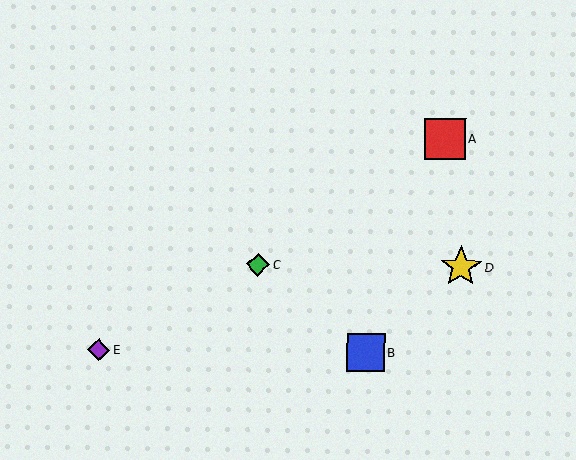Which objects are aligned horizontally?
Objects C, D are aligned horizontally.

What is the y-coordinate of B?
Object B is at y≈353.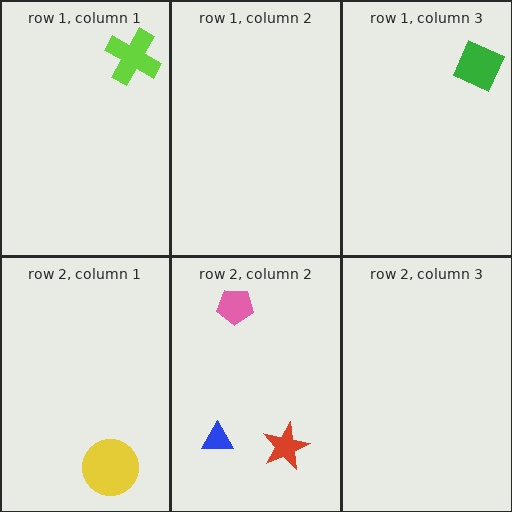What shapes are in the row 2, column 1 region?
The yellow circle.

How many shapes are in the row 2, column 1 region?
1.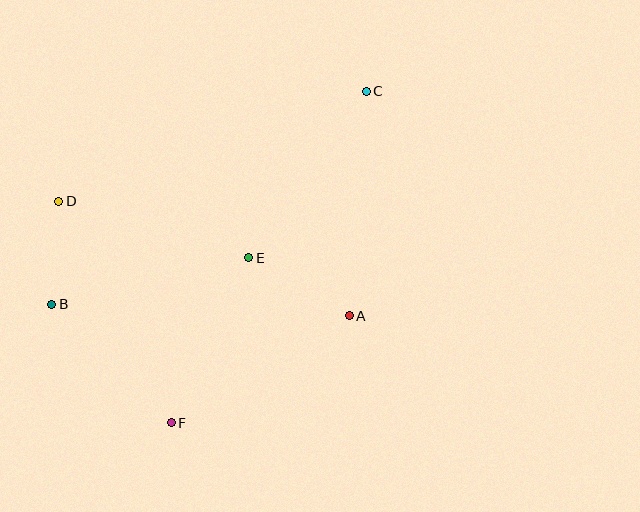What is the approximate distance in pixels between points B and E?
The distance between B and E is approximately 202 pixels.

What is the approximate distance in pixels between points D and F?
The distance between D and F is approximately 248 pixels.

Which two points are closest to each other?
Points B and D are closest to each other.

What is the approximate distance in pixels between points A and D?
The distance between A and D is approximately 312 pixels.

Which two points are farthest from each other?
Points C and F are farthest from each other.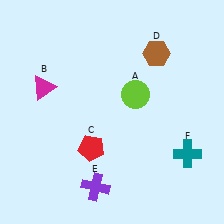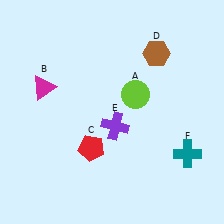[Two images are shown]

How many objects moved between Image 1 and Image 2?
1 object moved between the two images.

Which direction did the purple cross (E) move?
The purple cross (E) moved up.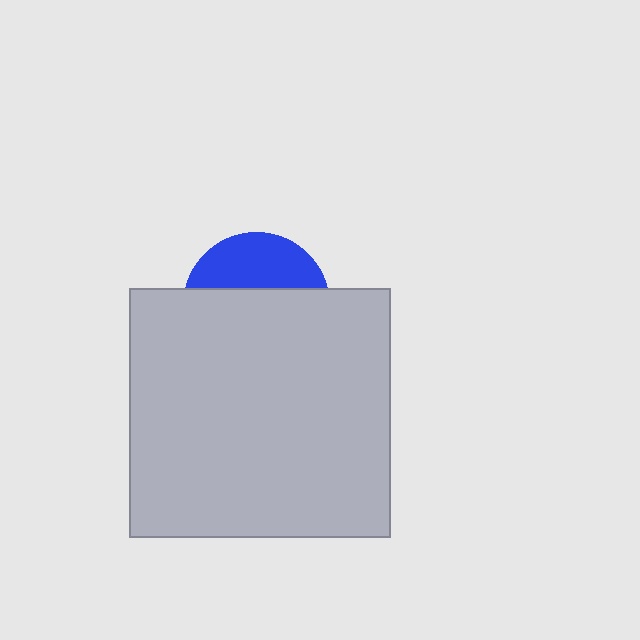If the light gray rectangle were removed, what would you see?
You would see the complete blue circle.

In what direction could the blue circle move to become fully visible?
The blue circle could move up. That would shift it out from behind the light gray rectangle entirely.